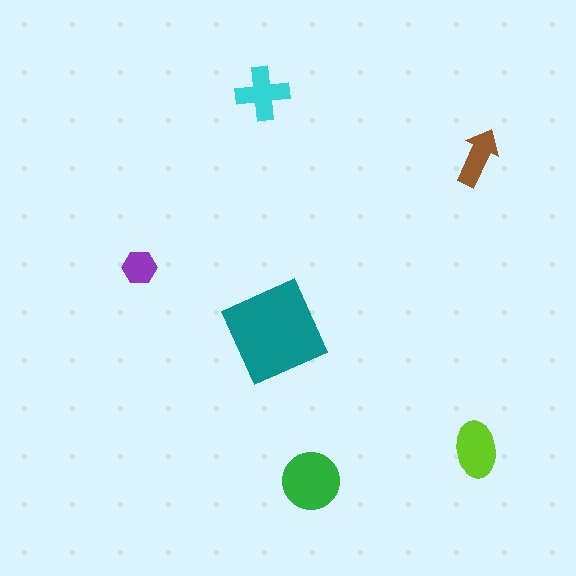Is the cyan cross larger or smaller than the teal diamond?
Smaller.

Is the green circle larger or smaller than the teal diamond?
Smaller.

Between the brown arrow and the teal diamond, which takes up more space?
The teal diamond.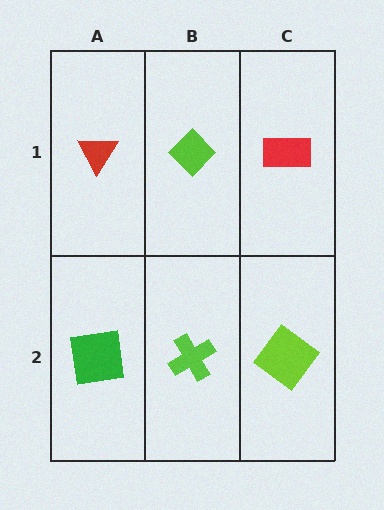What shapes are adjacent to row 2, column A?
A red triangle (row 1, column A), a lime cross (row 2, column B).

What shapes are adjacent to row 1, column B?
A lime cross (row 2, column B), a red triangle (row 1, column A), a red rectangle (row 1, column C).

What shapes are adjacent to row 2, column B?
A lime diamond (row 1, column B), a green square (row 2, column A), a lime diamond (row 2, column C).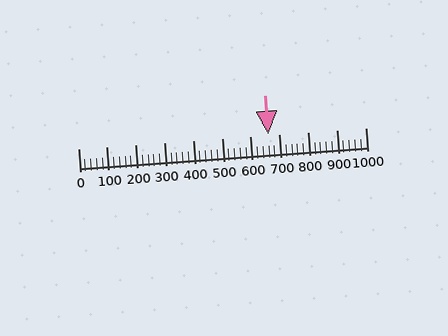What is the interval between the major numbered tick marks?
The major tick marks are spaced 100 units apart.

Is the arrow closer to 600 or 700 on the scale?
The arrow is closer to 700.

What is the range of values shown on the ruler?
The ruler shows values from 0 to 1000.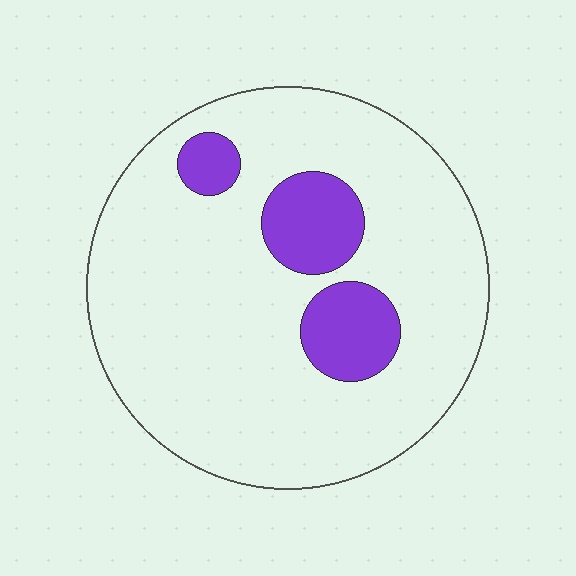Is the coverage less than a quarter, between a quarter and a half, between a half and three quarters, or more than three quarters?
Less than a quarter.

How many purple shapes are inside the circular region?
3.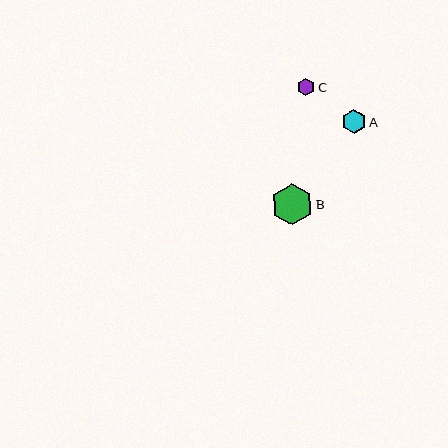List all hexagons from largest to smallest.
From largest to smallest: B, A, C.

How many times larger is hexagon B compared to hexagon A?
Hexagon B is approximately 1.8 times the size of hexagon A.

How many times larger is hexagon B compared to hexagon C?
Hexagon B is approximately 2.4 times the size of hexagon C.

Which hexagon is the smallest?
Hexagon C is the smallest with a size of approximately 18 pixels.